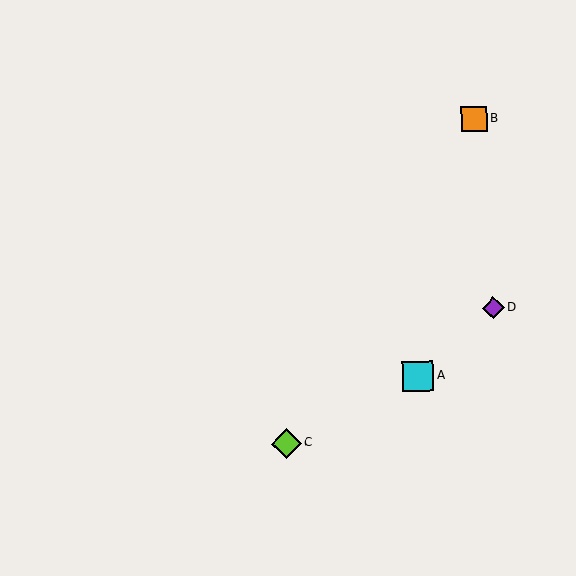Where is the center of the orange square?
The center of the orange square is at (474, 119).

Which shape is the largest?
The cyan square (labeled A) is the largest.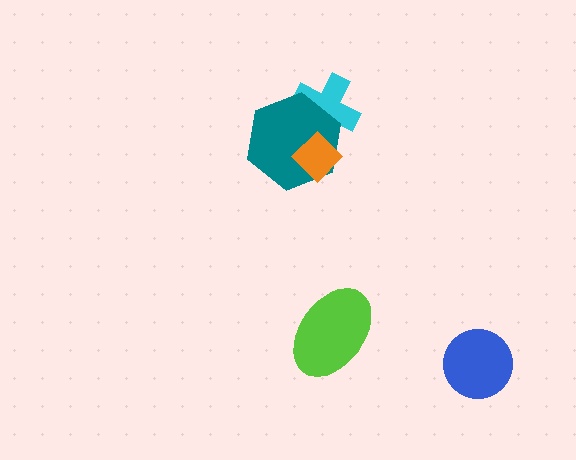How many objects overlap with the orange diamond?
2 objects overlap with the orange diamond.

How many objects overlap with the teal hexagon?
2 objects overlap with the teal hexagon.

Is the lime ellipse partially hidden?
No, no other shape covers it.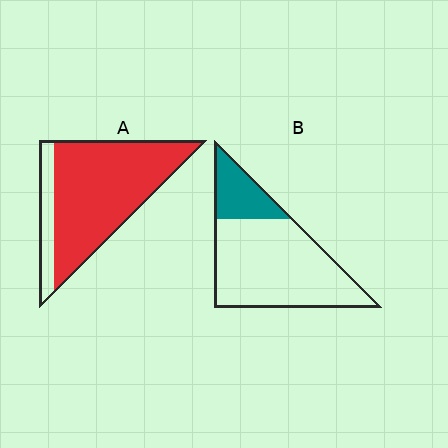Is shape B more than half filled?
No.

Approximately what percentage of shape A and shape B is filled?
A is approximately 85% and B is approximately 20%.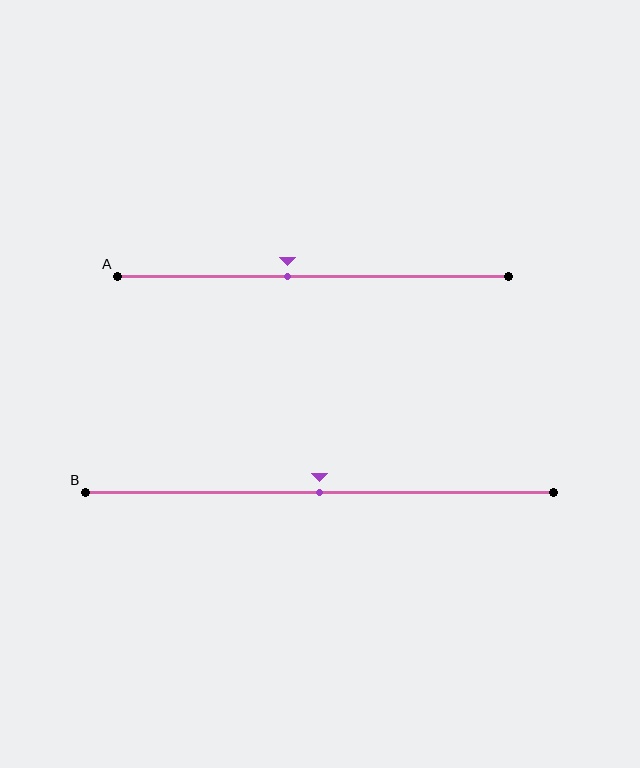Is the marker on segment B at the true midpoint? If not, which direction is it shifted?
Yes, the marker on segment B is at the true midpoint.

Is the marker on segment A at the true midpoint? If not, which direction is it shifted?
No, the marker on segment A is shifted to the left by about 6% of the segment length.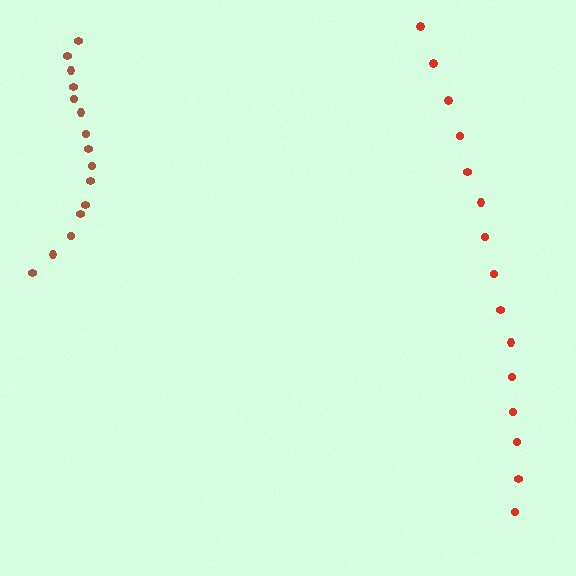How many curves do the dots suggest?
There are 2 distinct paths.